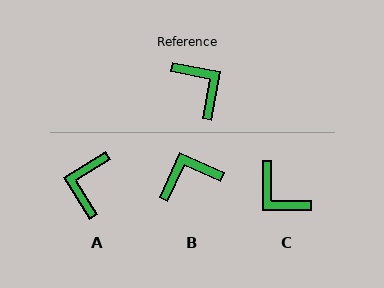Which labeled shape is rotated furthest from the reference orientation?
C, about 169 degrees away.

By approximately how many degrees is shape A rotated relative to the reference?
Approximately 133 degrees counter-clockwise.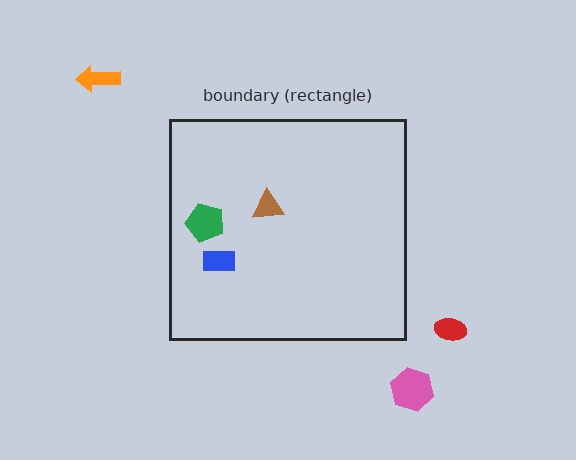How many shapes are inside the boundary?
3 inside, 3 outside.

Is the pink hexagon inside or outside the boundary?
Outside.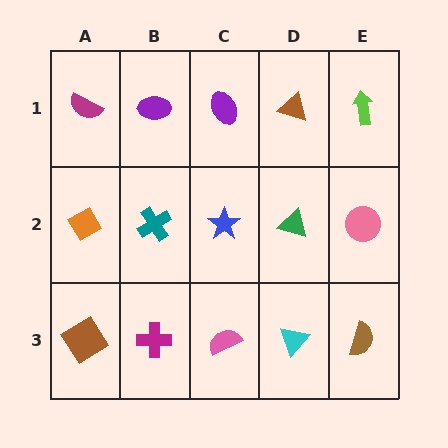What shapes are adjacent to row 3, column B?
A teal cross (row 2, column B), a brown diamond (row 3, column A), a pink semicircle (row 3, column C).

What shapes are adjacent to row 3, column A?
An orange diamond (row 2, column A), a magenta cross (row 3, column B).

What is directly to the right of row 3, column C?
A cyan triangle.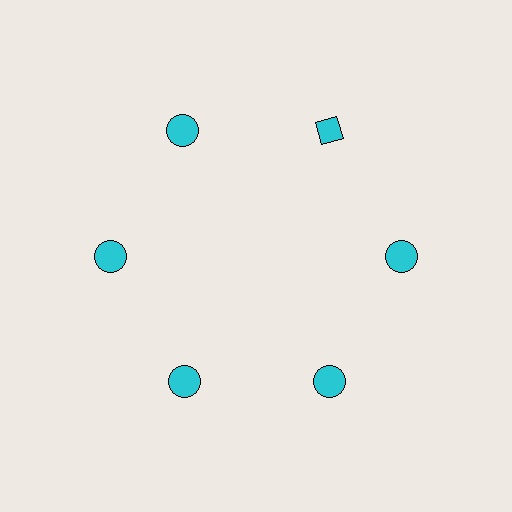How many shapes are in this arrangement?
There are 6 shapes arranged in a ring pattern.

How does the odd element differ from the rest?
It has a different shape: diamond instead of circle.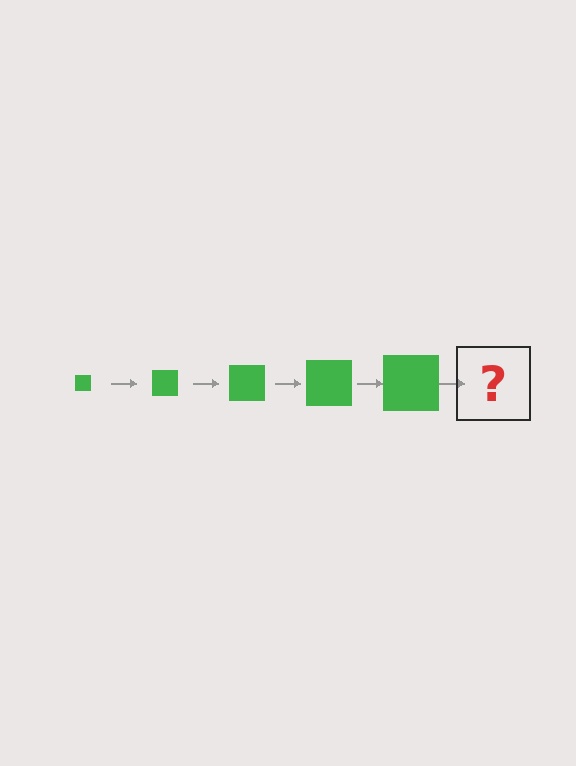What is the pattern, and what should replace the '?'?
The pattern is that the square gets progressively larger each step. The '?' should be a green square, larger than the previous one.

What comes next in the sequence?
The next element should be a green square, larger than the previous one.